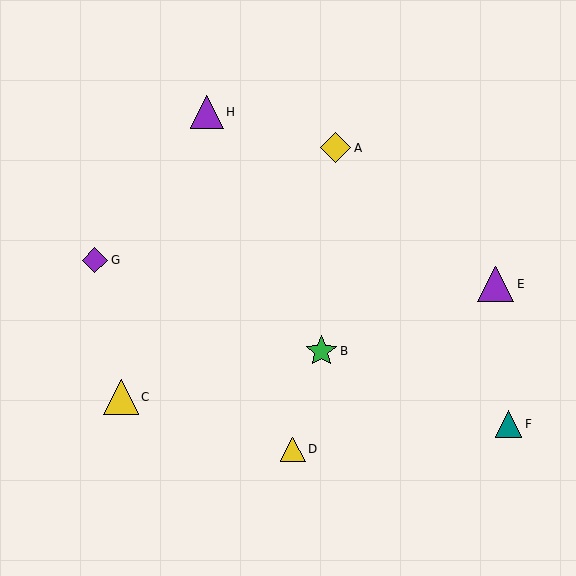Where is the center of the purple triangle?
The center of the purple triangle is at (207, 112).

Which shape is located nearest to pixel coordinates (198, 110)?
The purple triangle (labeled H) at (207, 112) is nearest to that location.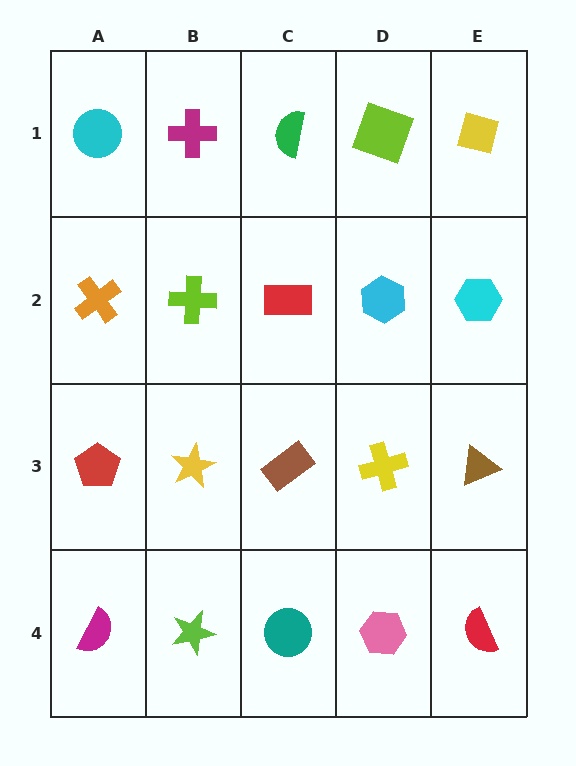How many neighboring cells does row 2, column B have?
4.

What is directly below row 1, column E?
A cyan hexagon.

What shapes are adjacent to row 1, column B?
A lime cross (row 2, column B), a cyan circle (row 1, column A), a green semicircle (row 1, column C).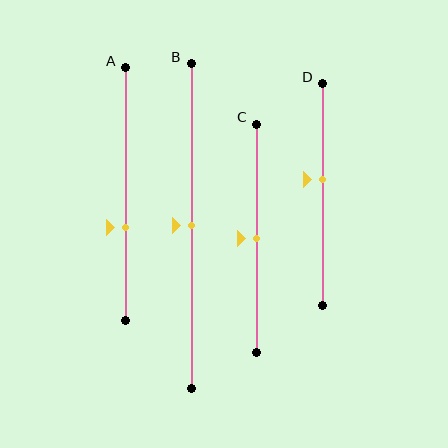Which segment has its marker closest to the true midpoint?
Segment B has its marker closest to the true midpoint.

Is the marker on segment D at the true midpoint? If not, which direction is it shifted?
No, the marker on segment D is shifted upward by about 7% of the segment length.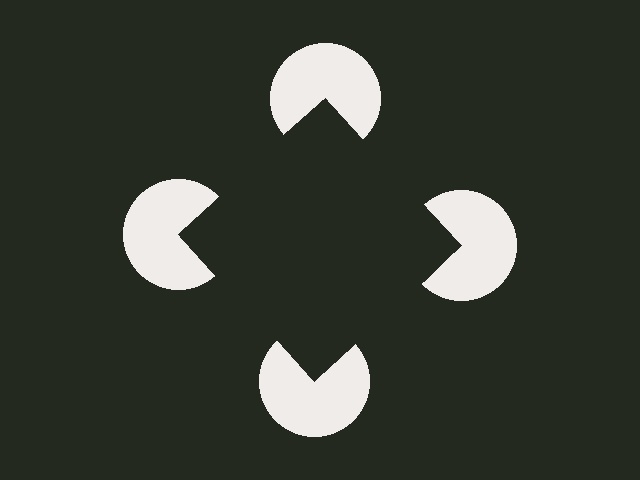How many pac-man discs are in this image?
There are 4 — one at each vertex of the illusory square.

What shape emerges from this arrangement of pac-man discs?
An illusory square — its edges are inferred from the aligned wedge cuts in the pac-man discs, not physically drawn.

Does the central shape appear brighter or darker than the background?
It typically appears slightly darker than the background, even though no actual brightness change is drawn.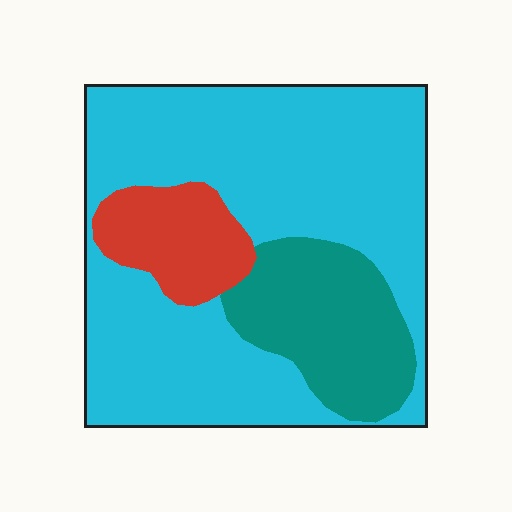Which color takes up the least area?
Red, at roughly 10%.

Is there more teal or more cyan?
Cyan.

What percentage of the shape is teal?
Teal covers around 20% of the shape.